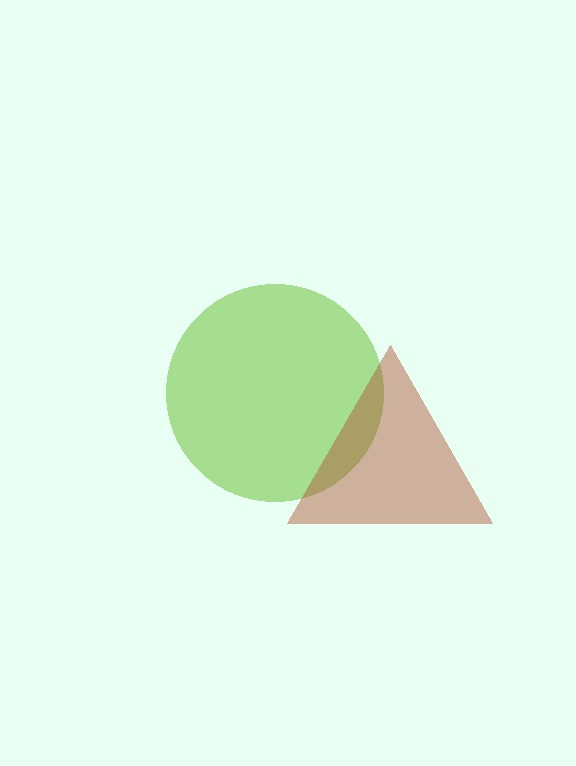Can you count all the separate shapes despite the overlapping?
Yes, there are 2 separate shapes.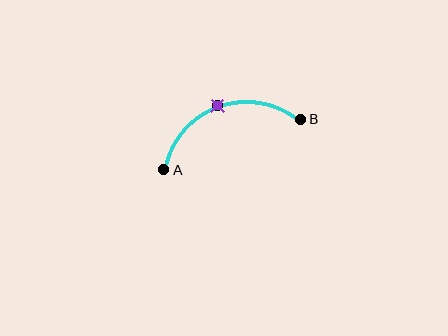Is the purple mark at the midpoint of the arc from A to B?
Yes. The purple mark lies on the arc at equal arc-length from both A and B — it is the arc midpoint.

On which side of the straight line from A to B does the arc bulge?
The arc bulges above the straight line connecting A and B.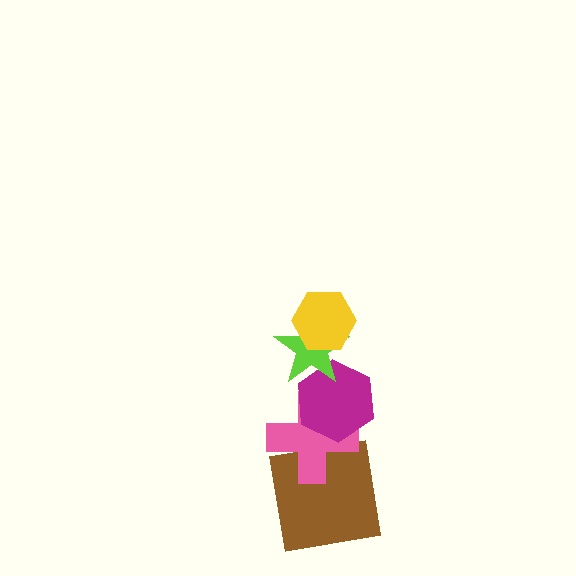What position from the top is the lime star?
The lime star is 2nd from the top.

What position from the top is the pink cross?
The pink cross is 4th from the top.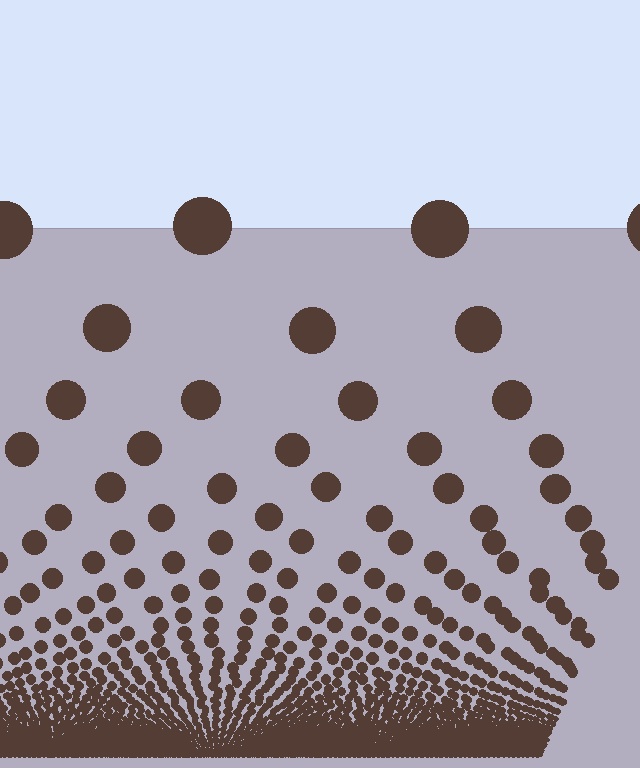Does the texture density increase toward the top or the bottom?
Density increases toward the bottom.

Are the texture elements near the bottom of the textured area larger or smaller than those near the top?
Smaller. The gradient is inverted — elements near the bottom are smaller and denser.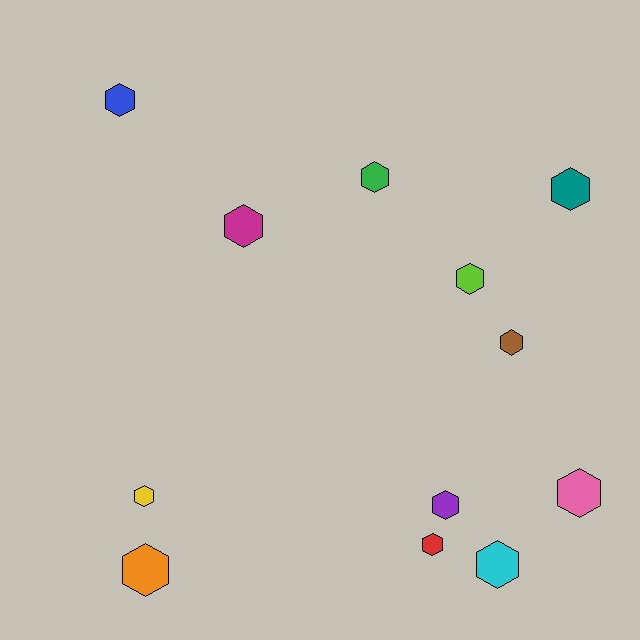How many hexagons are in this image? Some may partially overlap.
There are 12 hexagons.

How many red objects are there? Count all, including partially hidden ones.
There is 1 red object.